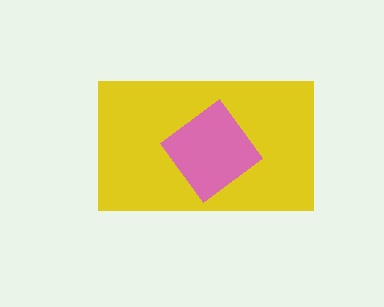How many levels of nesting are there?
2.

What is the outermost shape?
The yellow rectangle.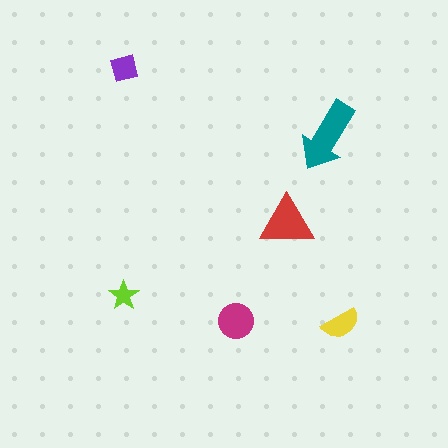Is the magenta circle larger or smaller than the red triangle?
Smaller.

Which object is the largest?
The teal arrow.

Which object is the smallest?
The lime star.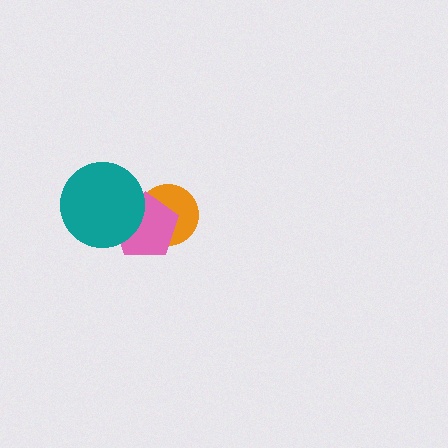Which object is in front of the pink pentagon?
The teal circle is in front of the pink pentagon.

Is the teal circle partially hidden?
No, no other shape covers it.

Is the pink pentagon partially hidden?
Yes, it is partially covered by another shape.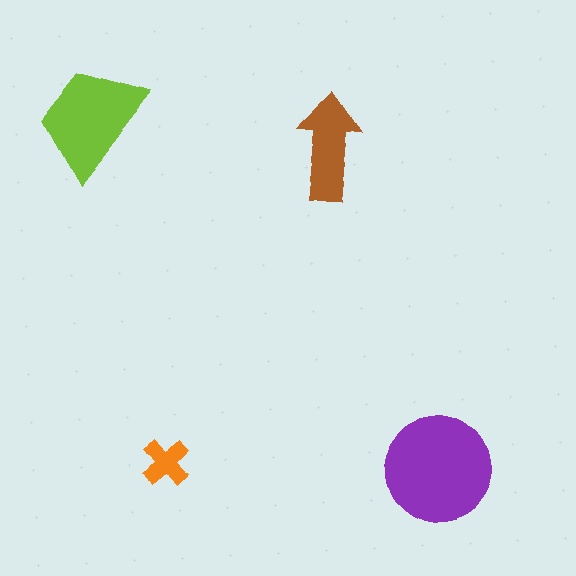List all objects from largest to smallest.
The purple circle, the lime trapezoid, the brown arrow, the orange cross.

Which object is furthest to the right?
The purple circle is rightmost.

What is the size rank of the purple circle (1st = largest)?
1st.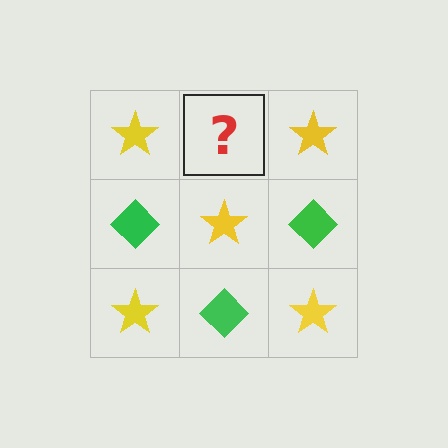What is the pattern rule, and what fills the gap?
The rule is that it alternates yellow star and green diamond in a checkerboard pattern. The gap should be filled with a green diamond.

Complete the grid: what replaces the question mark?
The question mark should be replaced with a green diamond.